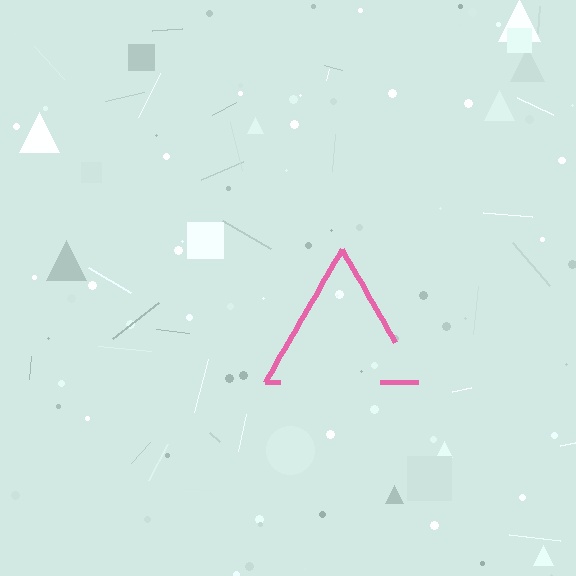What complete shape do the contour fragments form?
The contour fragments form a triangle.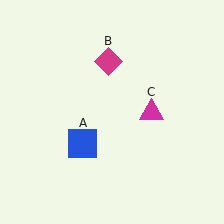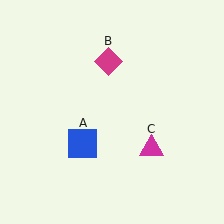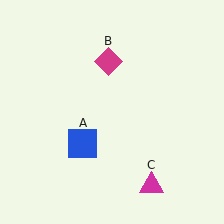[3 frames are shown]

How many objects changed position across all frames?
1 object changed position: magenta triangle (object C).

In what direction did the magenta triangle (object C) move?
The magenta triangle (object C) moved down.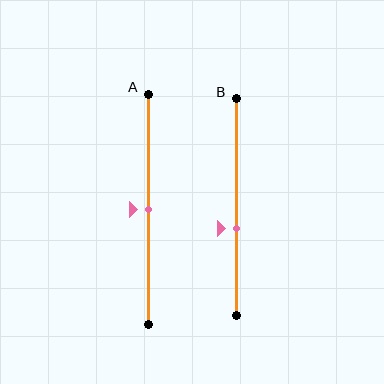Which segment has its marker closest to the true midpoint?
Segment A has its marker closest to the true midpoint.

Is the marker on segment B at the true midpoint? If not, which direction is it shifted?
No, the marker on segment B is shifted downward by about 10% of the segment length.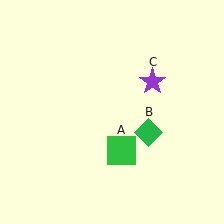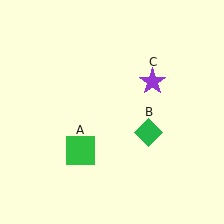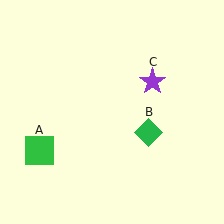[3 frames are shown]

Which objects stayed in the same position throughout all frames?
Green diamond (object B) and purple star (object C) remained stationary.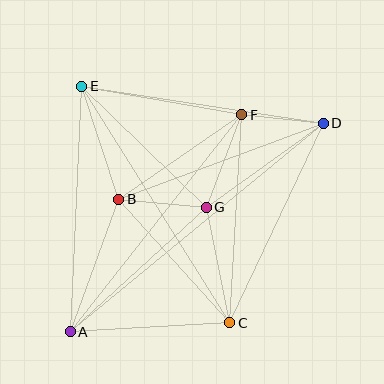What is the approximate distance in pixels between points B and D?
The distance between B and D is approximately 218 pixels.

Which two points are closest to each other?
Points D and F are closest to each other.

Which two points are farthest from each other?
Points A and D are farthest from each other.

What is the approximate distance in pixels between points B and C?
The distance between B and C is approximately 166 pixels.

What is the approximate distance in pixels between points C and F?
The distance between C and F is approximately 209 pixels.